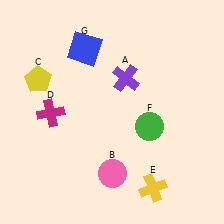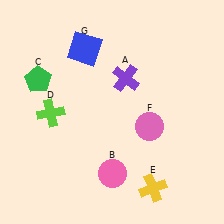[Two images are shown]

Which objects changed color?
C changed from yellow to green. D changed from magenta to lime. F changed from green to pink.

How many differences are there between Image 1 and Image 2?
There are 3 differences between the two images.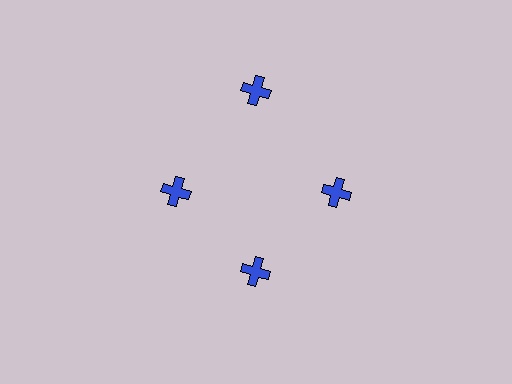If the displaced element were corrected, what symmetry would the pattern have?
It would have 4-fold rotational symmetry — the pattern would map onto itself every 90 degrees.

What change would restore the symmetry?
The symmetry would be restored by moving it inward, back onto the ring so that all 4 crosses sit at equal angles and equal distance from the center.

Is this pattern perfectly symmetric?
No. The 4 blue crosses are arranged in a ring, but one element near the 12 o'clock position is pushed outward from the center, breaking the 4-fold rotational symmetry.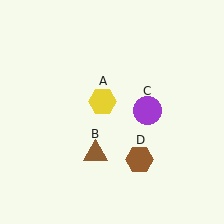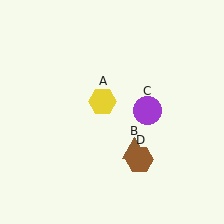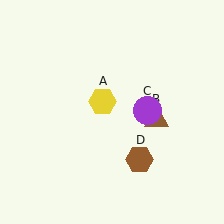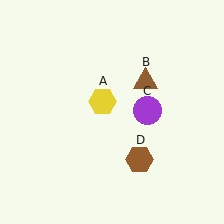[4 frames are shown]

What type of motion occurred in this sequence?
The brown triangle (object B) rotated counterclockwise around the center of the scene.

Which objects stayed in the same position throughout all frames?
Yellow hexagon (object A) and purple circle (object C) and brown hexagon (object D) remained stationary.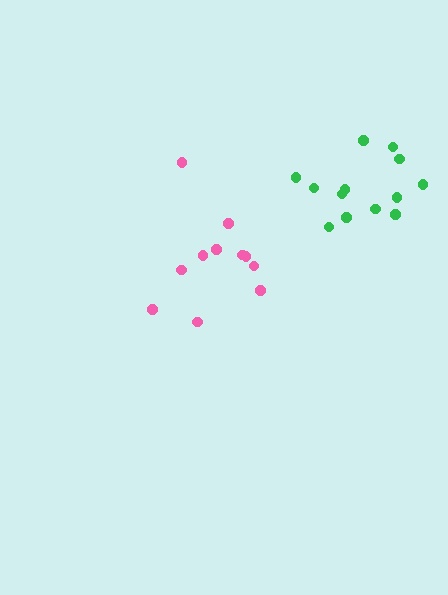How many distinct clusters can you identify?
There are 2 distinct clusters.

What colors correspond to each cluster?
The clusters are colored: pink, green.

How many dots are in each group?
Group 1: 11 dots, Group 2: 13 dots (24 total).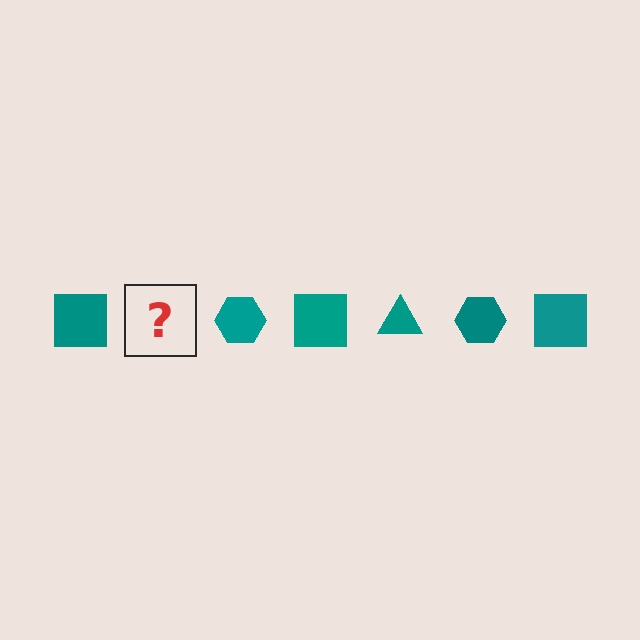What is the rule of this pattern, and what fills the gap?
The rule is that the pattern cycles through square, triangle, hexagon shapes in teal. The gap should be filled with a teal triangle.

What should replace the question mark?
The question mark should be replaced with a teal triangle.